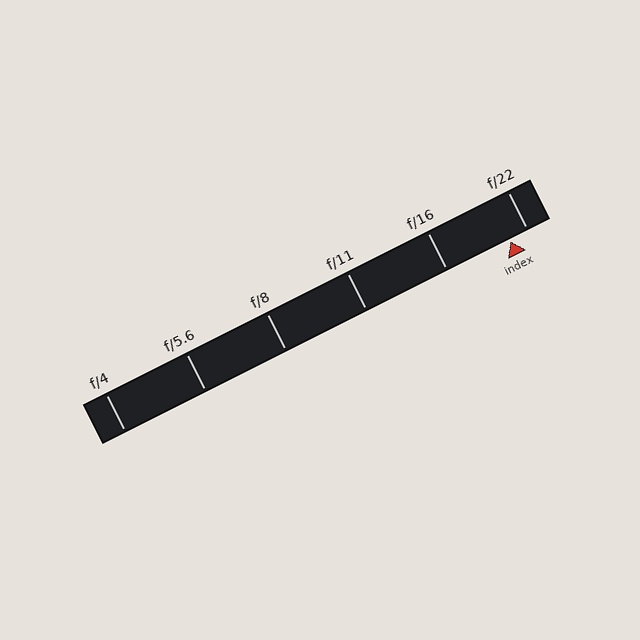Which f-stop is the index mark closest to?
The index mark is closest to f/22.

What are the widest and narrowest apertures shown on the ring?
The widest aperture shown is f/4 and the narrowest is f/22.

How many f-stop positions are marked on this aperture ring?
There are 6 f-stop positions marked.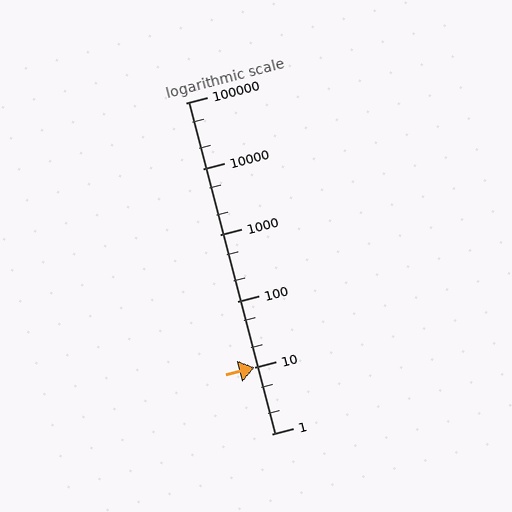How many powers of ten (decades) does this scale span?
The scale spans 5 decades, from 1 to 100000.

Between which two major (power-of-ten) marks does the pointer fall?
The pointer is between 1 and 10.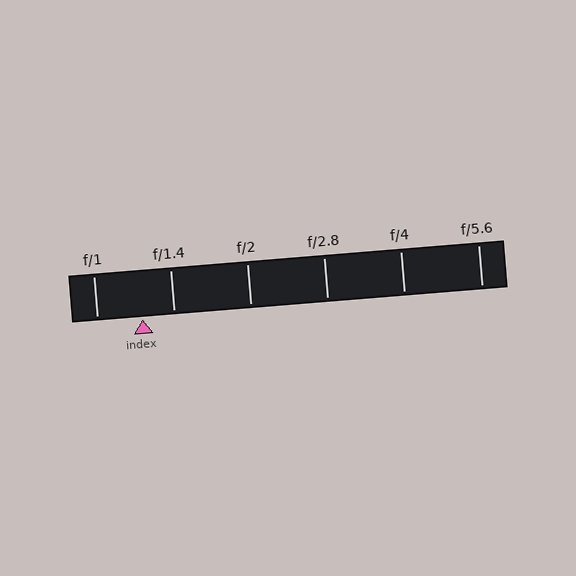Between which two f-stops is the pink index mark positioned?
The index mark is between f/1 and f/1.4.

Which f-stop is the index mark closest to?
The index mark is closest to f/1.4.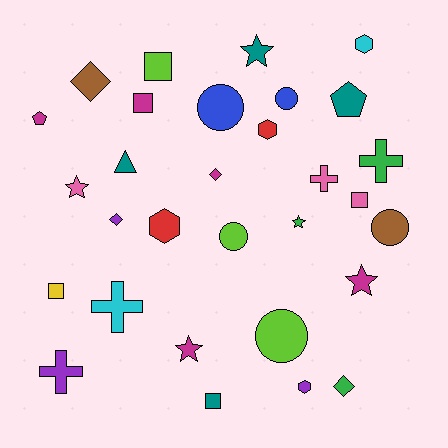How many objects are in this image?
There are 30 objects.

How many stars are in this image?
There are 5 stars.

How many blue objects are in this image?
There are 2 blue objects.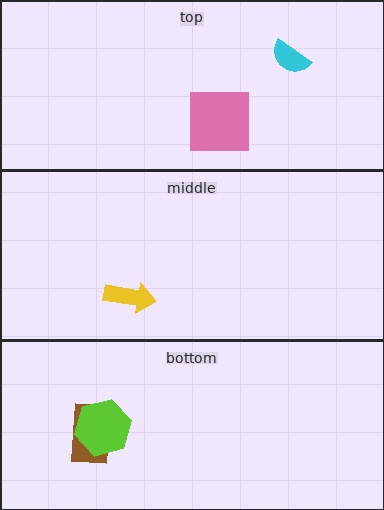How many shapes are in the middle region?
1.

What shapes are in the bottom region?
The brown rectangle, the lime hexagon.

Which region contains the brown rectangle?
The bottom region.